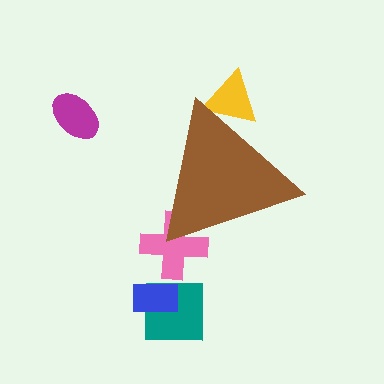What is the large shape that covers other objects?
A brown triangle.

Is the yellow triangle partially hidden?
Yes, the yellow triangle is partially hidden behind the brown triangle.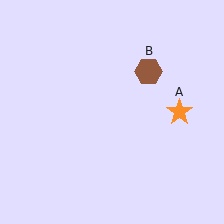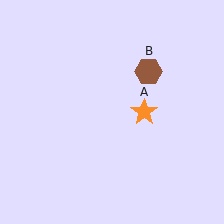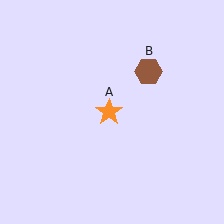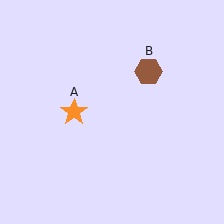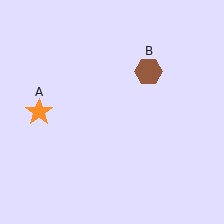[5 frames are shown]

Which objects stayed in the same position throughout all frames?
Brown hexagon (object B) remained stationary.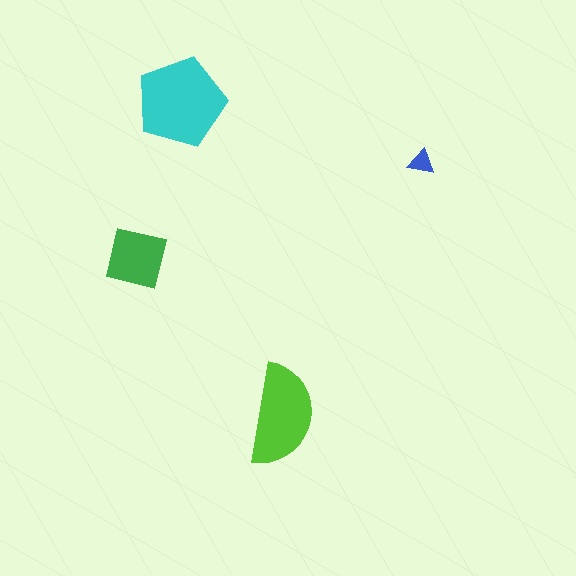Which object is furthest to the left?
The green square is leftmost.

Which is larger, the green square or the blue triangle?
The green square.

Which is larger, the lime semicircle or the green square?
The lime semicircle.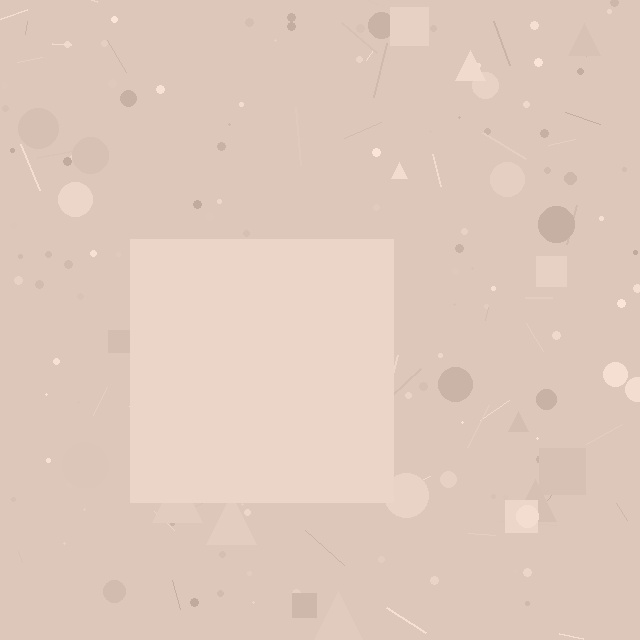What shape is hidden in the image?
A square is hidden in the image.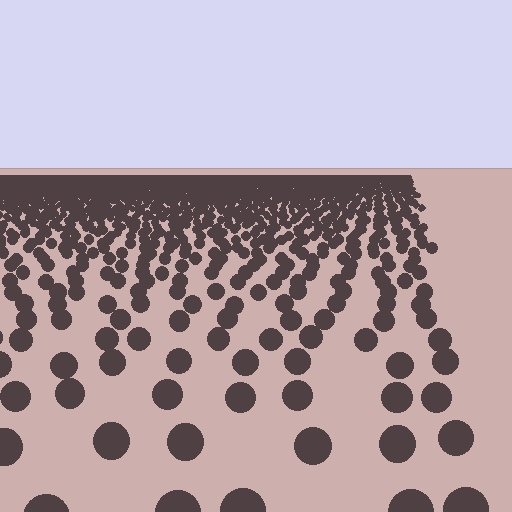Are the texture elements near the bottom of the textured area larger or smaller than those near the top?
Larger. Near the bottom, elements are closer to the viewer and appear at a bigger on-screen size.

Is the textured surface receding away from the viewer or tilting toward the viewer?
The surface is receding away from the viewer. Texture elements get smaller and denser toward the top.